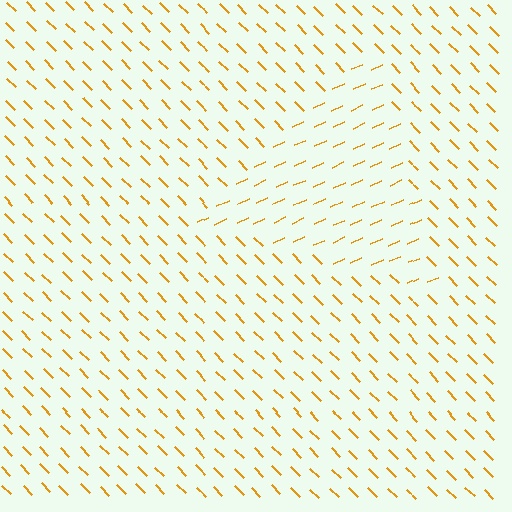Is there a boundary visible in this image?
Yes, there is a texture boundary formed by a change in line orientation.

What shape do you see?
I see a triangle.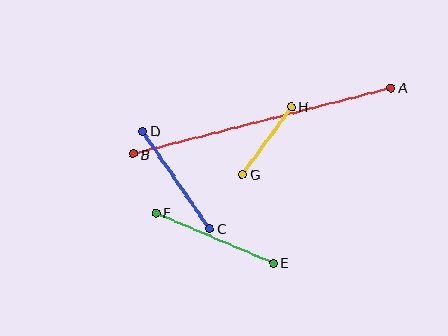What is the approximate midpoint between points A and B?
The midpoint is at approximately (262, 121) pixels.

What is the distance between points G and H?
The distance is approximately 83 pixels.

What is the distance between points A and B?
The distance is approximately 266 pixels.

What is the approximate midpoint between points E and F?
The midpoint is at approximately (215, 238) pixels.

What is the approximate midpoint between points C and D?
The midpoint is at approximately (176, 180) pixels.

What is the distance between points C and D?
The distance is approximately 119 pixels.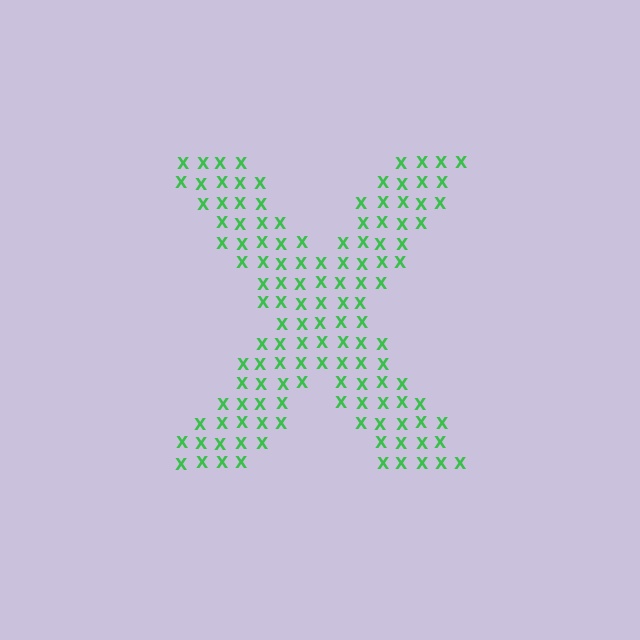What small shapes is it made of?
It is made of small letter X's.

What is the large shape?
The large shape is the letter X.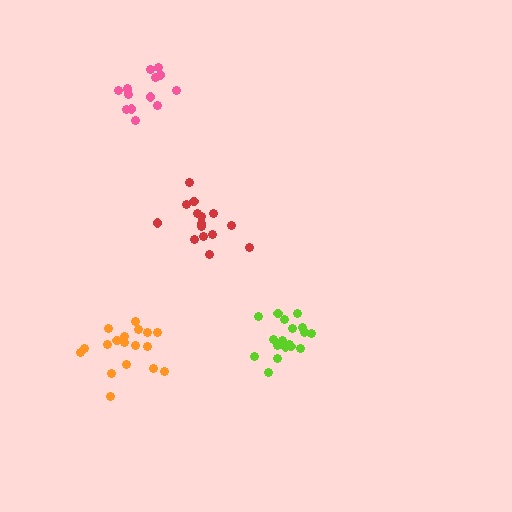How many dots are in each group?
Group 1: 18 dots, Group 2: 14 dots, Group 3: 18 dots, Group 4: 15 dots (65 total).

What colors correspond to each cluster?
The clusters are colored: orange, pink, lime, red.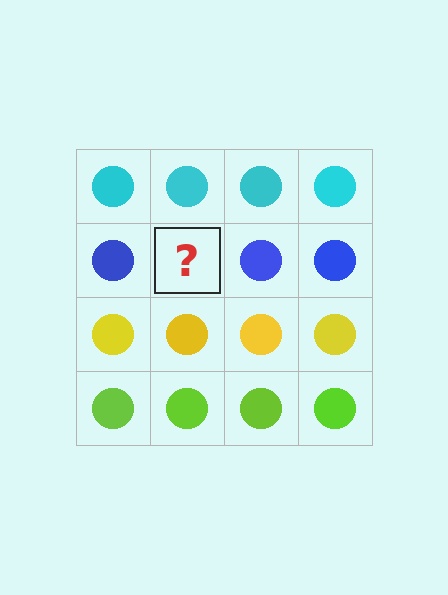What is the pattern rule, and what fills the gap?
The rule is that each row has a consistent color. The gap should be filled with a blue circle.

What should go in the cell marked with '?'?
The missing cell should contain a blue circle.